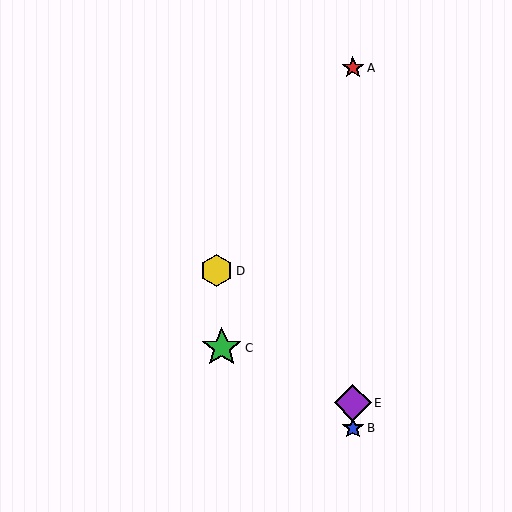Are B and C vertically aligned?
No, B is at x≈353 and C is at x≈222.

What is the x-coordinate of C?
Object C is at x≈222.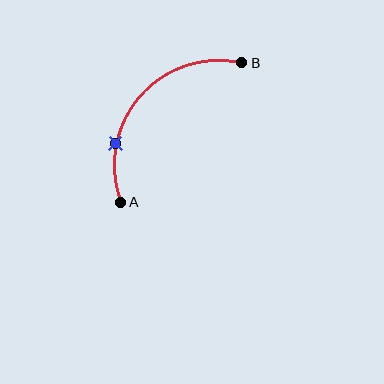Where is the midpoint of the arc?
The arc midpoint is the point on the curve farthest from the straight line joining A and B. It sits above and to the left of that line.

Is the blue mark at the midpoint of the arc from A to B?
No. The blue mark lies on the arc but is closer to endpoint A. The arc midpoint would be at the point on the curve equidistant along the arc from both A and B.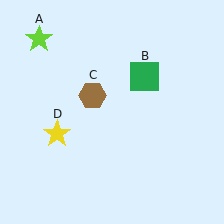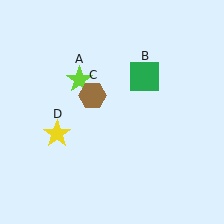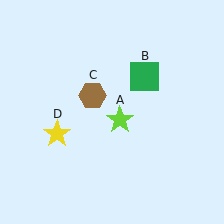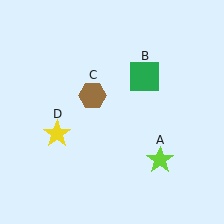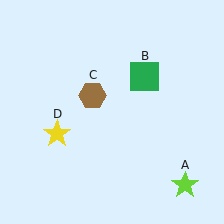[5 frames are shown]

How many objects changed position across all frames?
1 object changed position: lime star (object A).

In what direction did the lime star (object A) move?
The lime star (object A) moved down and to the right.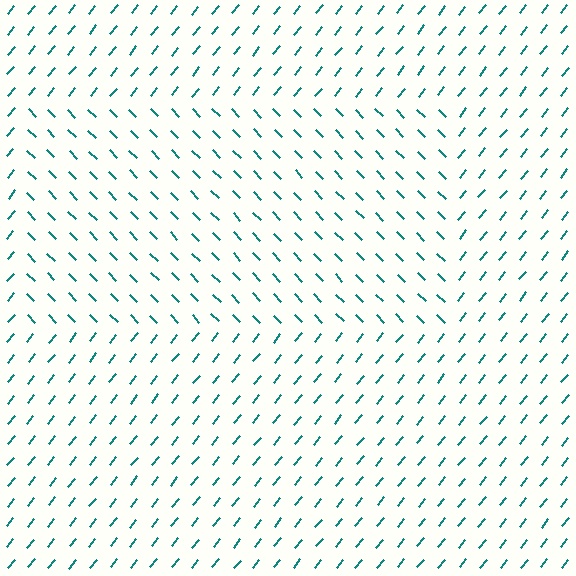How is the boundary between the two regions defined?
The boundary is defined purely by a change in line orientation (approximately 83 degrees difference). All lines are the same color and thickness.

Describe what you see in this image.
The image is filled with small teal line segments. A rectangle region in the image has lines oriented differently from the surrounding lines, creating a visible texture boundary.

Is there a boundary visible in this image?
Yes, there is a texture boundary formed by a change in line orientation.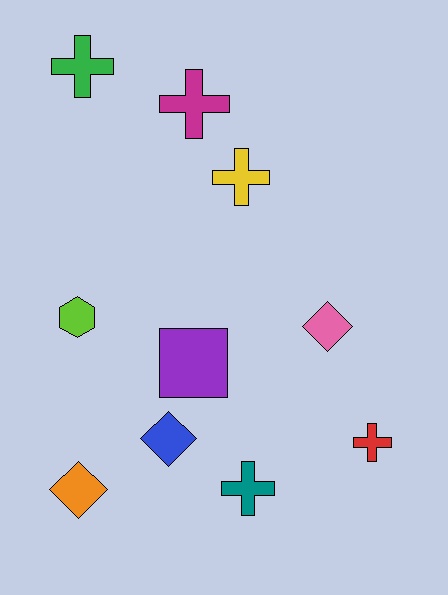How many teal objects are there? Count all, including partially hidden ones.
There is 1 teal object.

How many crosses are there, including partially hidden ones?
There are 5 crosses.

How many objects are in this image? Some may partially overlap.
There are 10 objects.